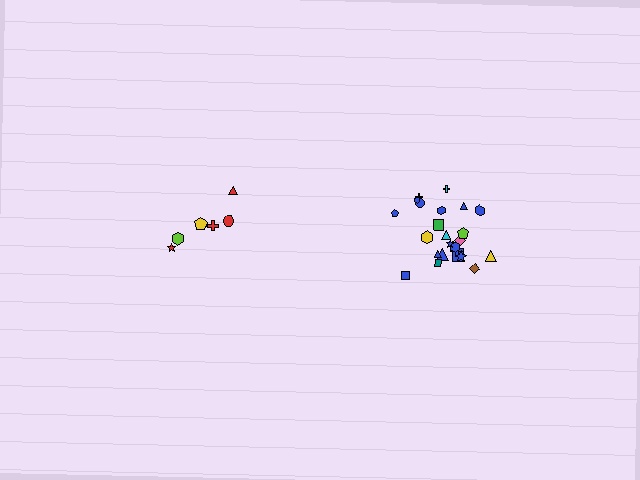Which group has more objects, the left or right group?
The right group.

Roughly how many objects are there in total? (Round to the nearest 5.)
Roughly 30 objects in total.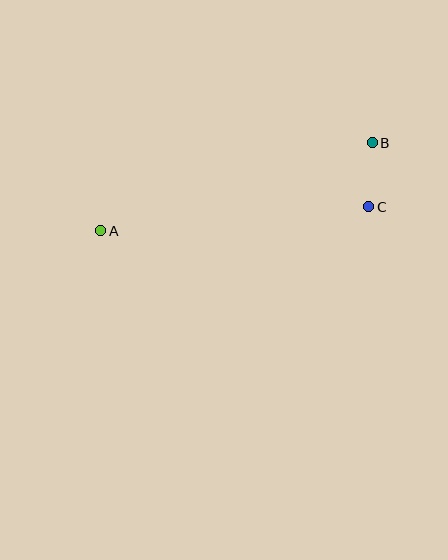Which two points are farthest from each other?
Points A and B are farthest from each other.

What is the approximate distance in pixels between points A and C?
The distance between A and C is approximately 269 pixels.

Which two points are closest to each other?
Points B and C are closest to each other.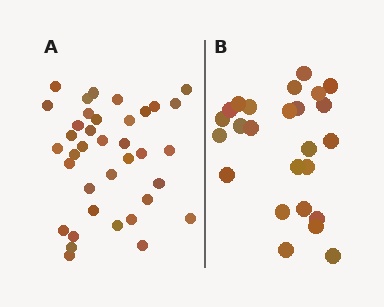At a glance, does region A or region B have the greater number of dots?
Region A (the left region) has more dots.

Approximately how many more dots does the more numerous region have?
Region A has roughly 12 or so more dots than region B.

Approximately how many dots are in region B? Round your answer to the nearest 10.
About 20 dots. (The exact count is 25, which rounds to 20.)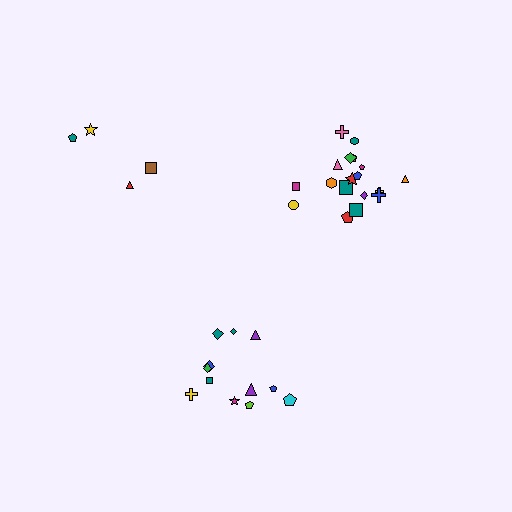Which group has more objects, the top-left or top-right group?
The top-right group.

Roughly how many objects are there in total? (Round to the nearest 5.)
Roughly 35 objects in total.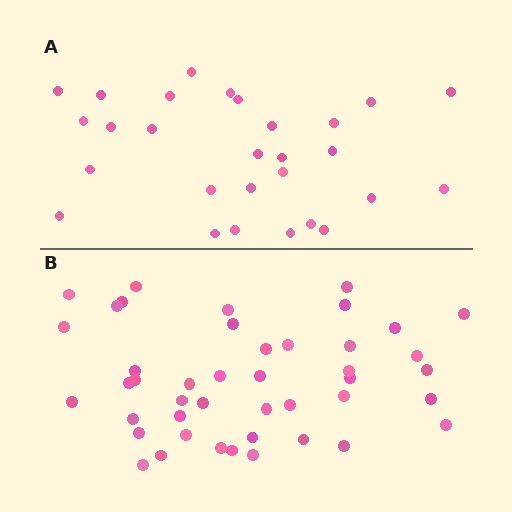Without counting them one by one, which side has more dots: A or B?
Region B (the bottom region) has more dots.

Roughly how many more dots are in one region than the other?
Region B has approximately 15 more dots than region A.